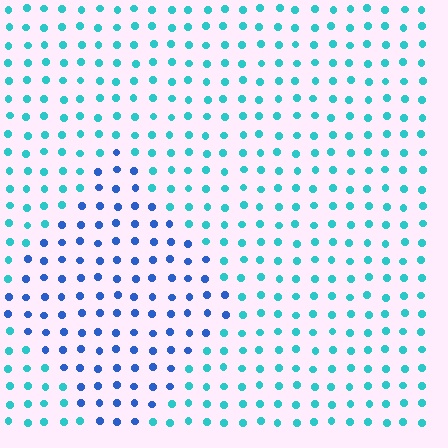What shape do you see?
I see a diamond.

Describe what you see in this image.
The image is filled with small cyan elements in a uniform arrangement. A diamond-shaped region is visible where the elements are tinted to a slightly different hue, forming a subtle color boundary.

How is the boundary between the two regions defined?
The boundary is defined purely by a slight shift in hue (about 41 degrees). Spacing, size, and orientation are identical on both sides.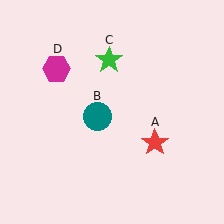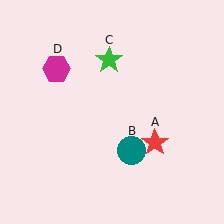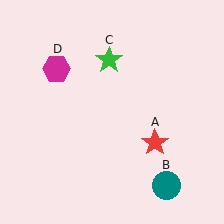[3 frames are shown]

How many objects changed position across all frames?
1 object changed position: teal circle (object B).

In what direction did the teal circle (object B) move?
The teal circle (object B) moved down and to the right.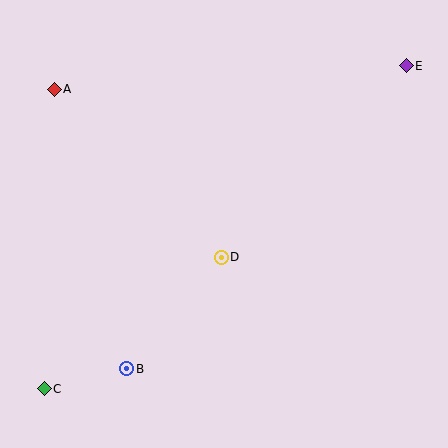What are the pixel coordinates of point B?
Point B is at (127, 369).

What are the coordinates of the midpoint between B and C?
The midpoint between B and C is at (86, 379).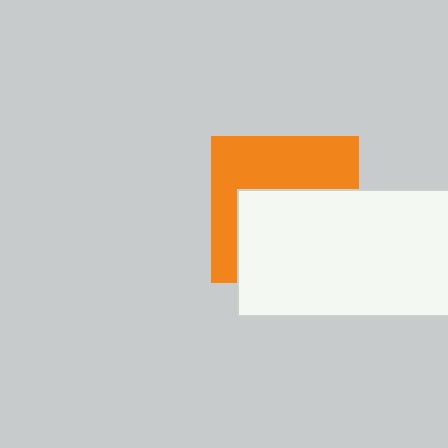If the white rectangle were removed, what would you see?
You would see the complete orange square.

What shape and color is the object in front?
The object in front is a white rectangle.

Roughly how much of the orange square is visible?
About half of it is visible (roughly 48%).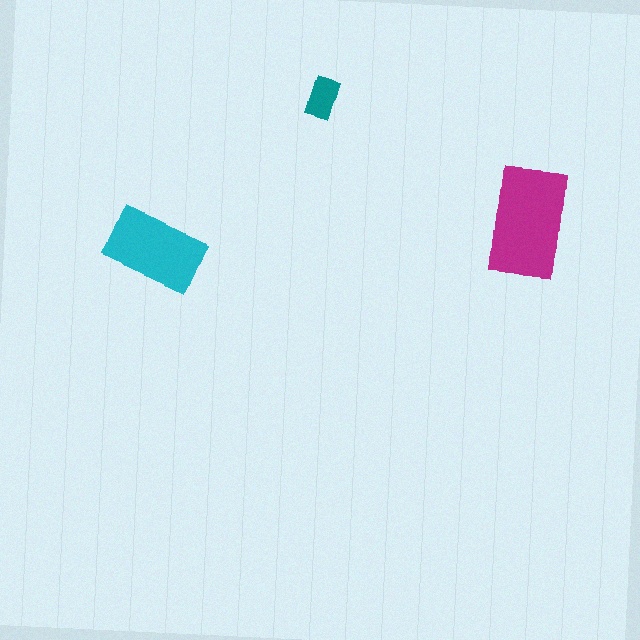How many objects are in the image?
There are 3 objects in the image.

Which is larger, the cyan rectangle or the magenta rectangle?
The magenta one.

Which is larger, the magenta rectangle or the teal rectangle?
The magenta one.